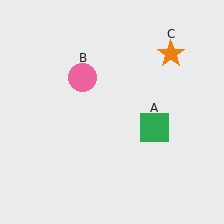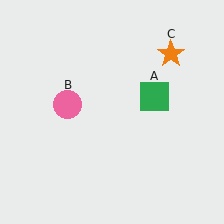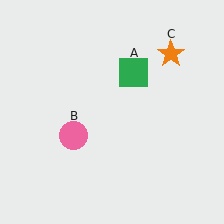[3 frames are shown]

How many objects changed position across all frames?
2 objects changed position: green square (object A), pink circle (object B).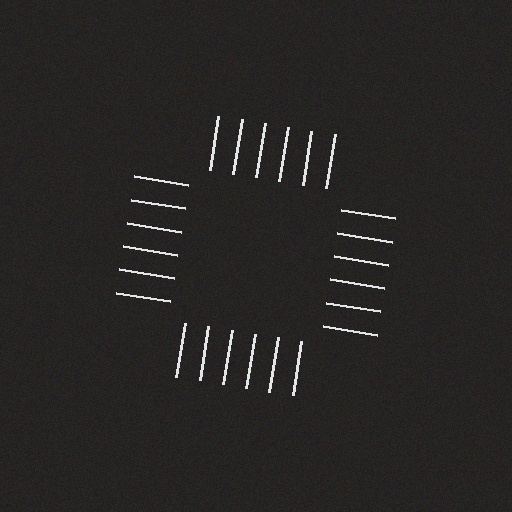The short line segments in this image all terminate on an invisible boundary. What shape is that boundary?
An illusory square — the line segments terminate on its edges but no continuous stroke is drawn.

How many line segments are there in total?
24 — 6 along each of the 4 edges.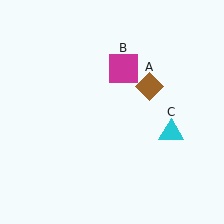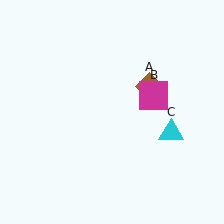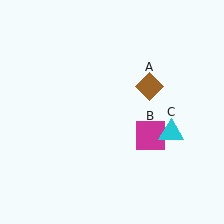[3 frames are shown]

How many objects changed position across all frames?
1 object changed position: magenta square (object B).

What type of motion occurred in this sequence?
The magenta square (object B) rotated clockwise around the center of the scene.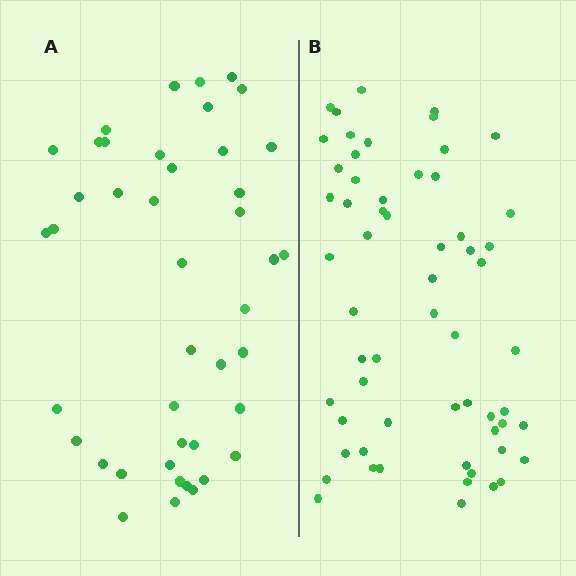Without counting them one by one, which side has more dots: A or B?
Region B (the right region) has more dots.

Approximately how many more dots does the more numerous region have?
Region B has approximately 15 more dots than region A.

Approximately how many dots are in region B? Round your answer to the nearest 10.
About 60 dots.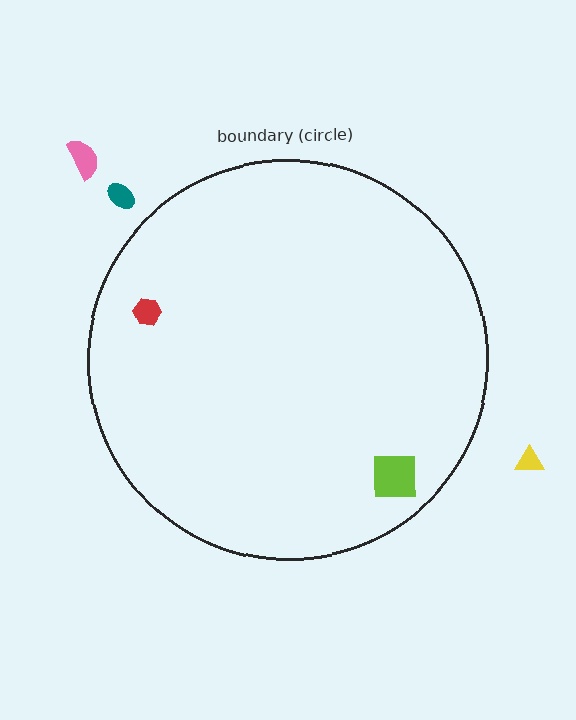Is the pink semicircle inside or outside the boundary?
Outside.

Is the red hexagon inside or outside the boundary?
Inside.